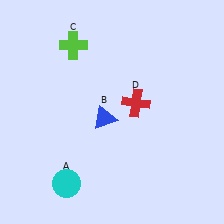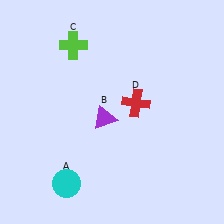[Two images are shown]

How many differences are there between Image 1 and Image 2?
There is 1 difference between the two images.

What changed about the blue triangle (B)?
In Image 1, B is blue. In Image 2, it changed to purple.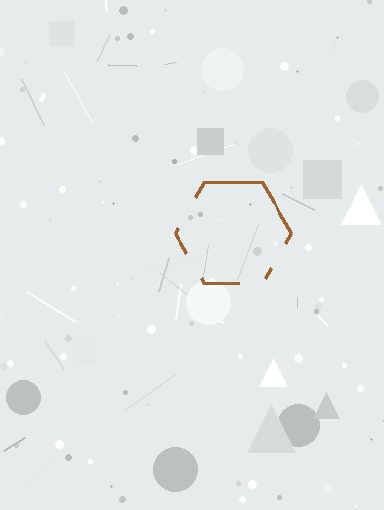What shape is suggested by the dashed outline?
The dashed outline suggests a hexagon.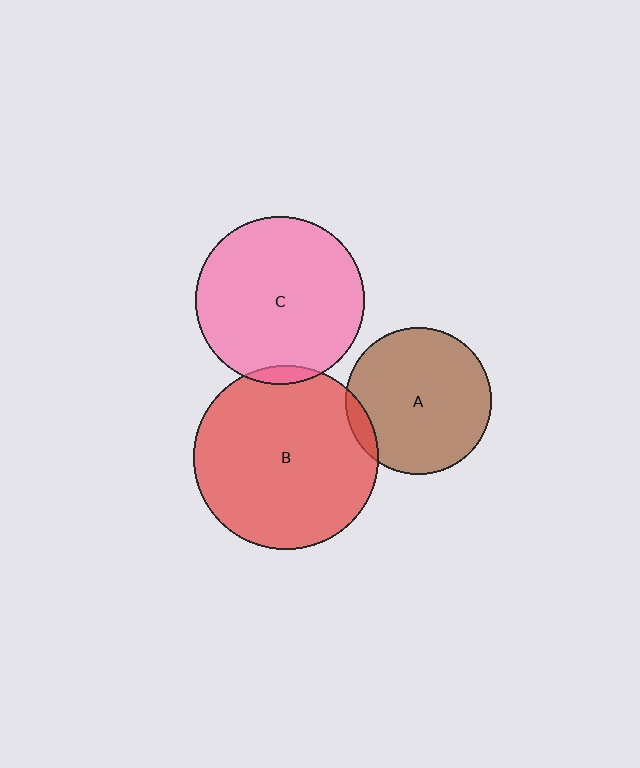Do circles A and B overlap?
Yes.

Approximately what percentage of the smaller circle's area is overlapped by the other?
Approximately 5%.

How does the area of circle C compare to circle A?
Approximately 1.3 times.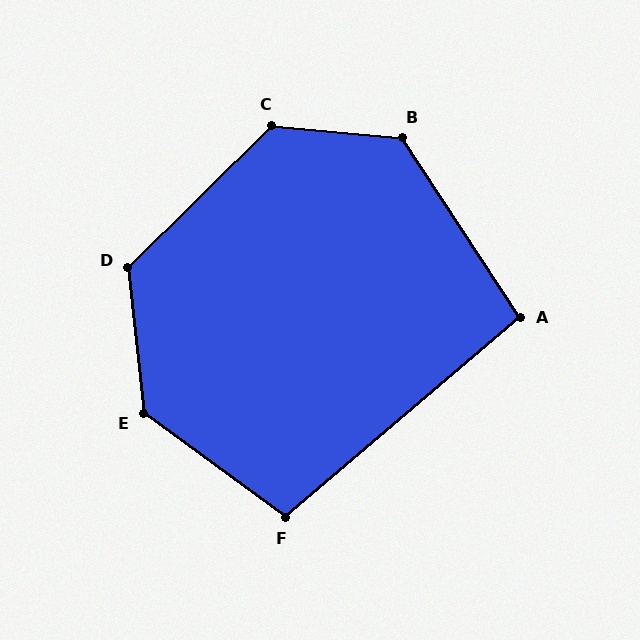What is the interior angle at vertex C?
Approximately 130 degrees (obtuse).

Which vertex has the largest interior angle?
E, at approximately 132 degrees.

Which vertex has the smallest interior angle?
A, at approximately 97 degrees.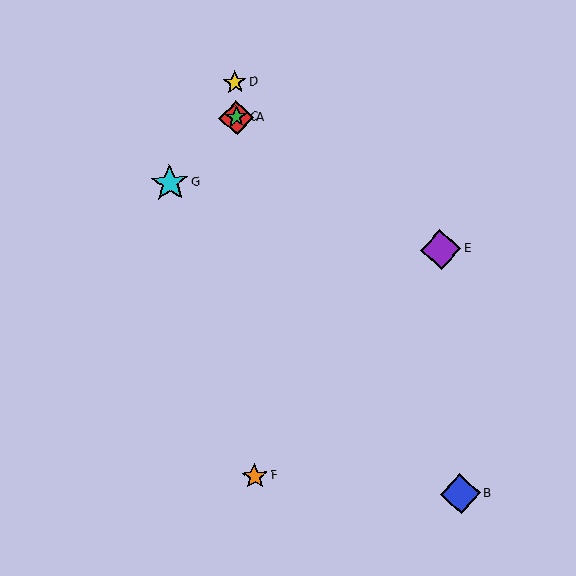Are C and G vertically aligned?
No, C is at x≈236 and G is at x≈170.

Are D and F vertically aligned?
Yes, both are at x≈234.